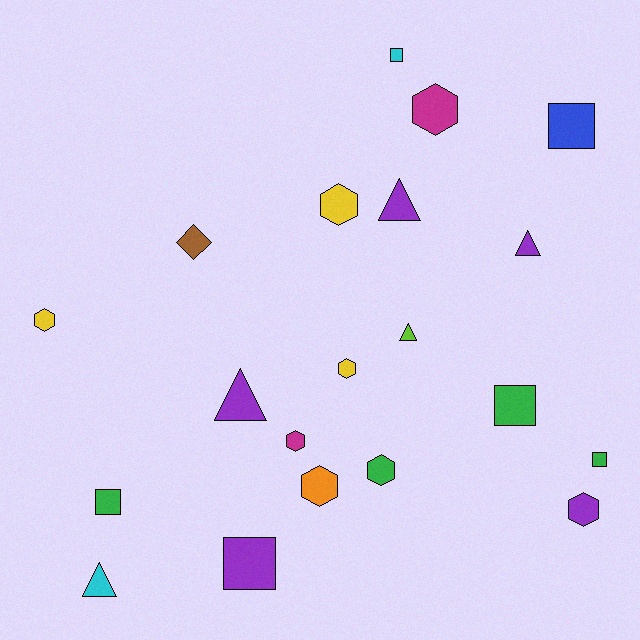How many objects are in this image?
There are 20 objects.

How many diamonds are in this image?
There is 1 diamond.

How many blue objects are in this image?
There is 1 blue object.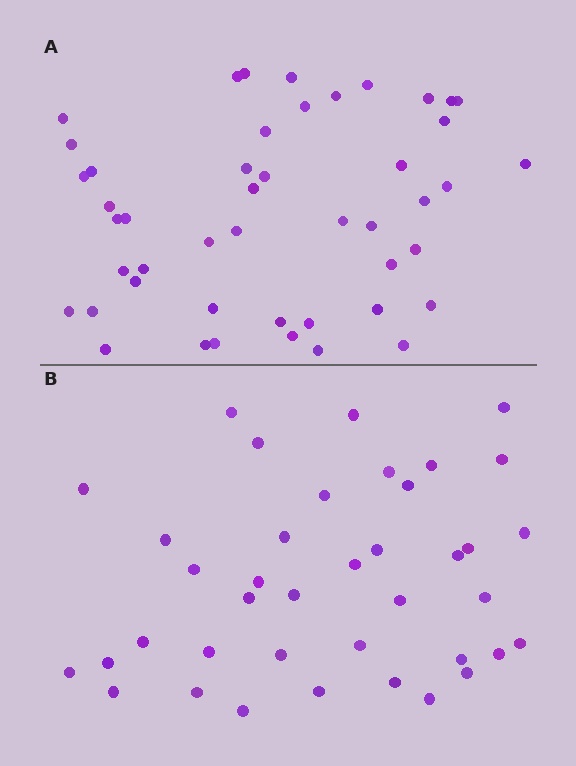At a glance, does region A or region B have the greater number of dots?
Region A (the top region) has more dots.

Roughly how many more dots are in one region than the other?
Region A has roughly 8 or so more dots than region B.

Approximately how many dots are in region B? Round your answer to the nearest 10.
About 40 dots. (The exact count is 39, which rounds to 40.)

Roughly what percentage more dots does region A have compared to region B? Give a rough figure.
About 20% more.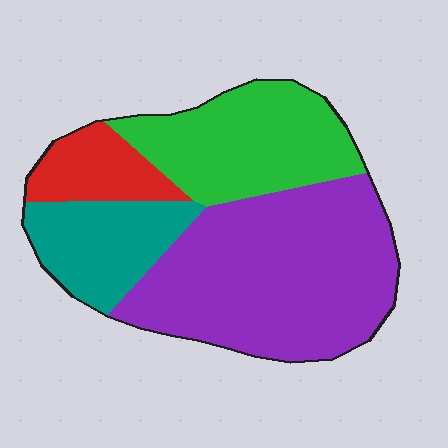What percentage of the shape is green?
Green covers around 25% of the shape.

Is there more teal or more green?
Green.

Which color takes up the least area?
Red, at roughly 10%.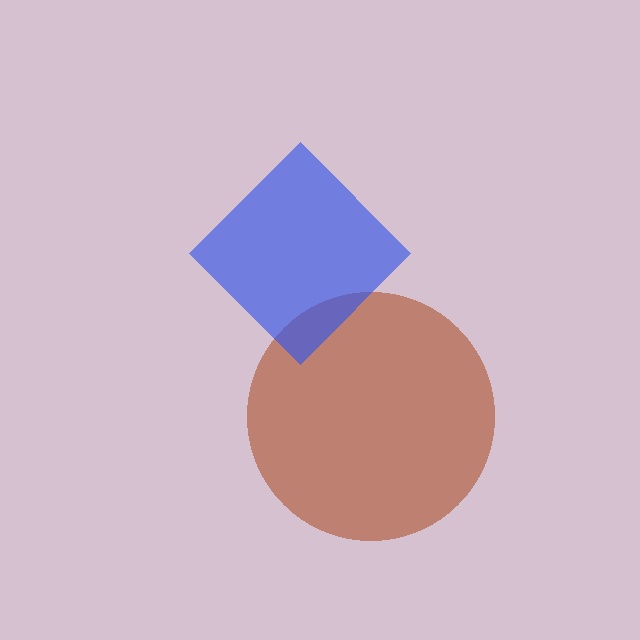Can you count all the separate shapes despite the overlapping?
Yes, there are 2 separate shapes.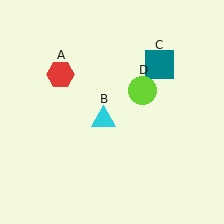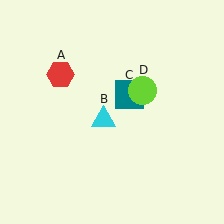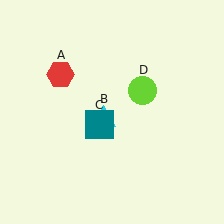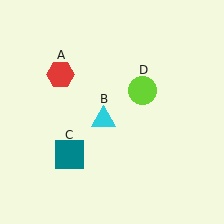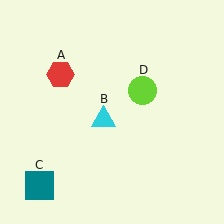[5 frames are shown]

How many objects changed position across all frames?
1 object changed position: teal square (object C).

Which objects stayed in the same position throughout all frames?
Red hexagon (object A) and cyan triangle (object B) and lime circle (object D) remained stationary.